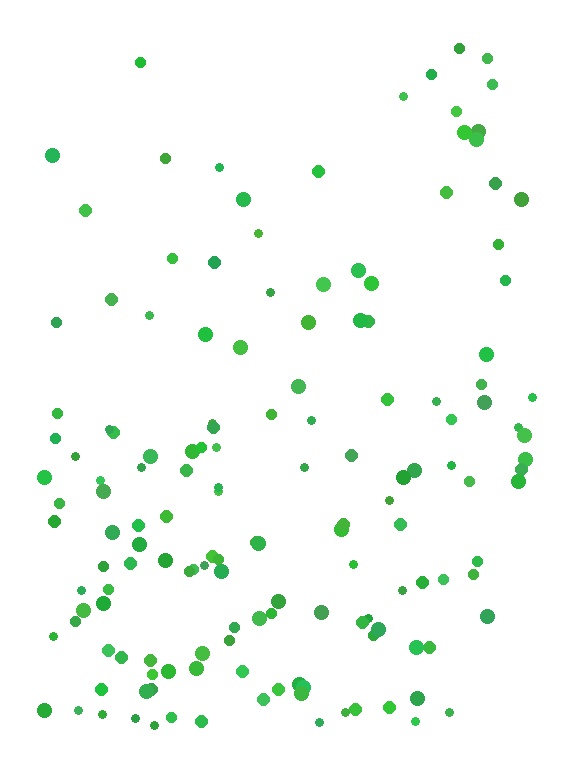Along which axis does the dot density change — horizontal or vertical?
Vertical.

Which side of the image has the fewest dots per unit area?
The top.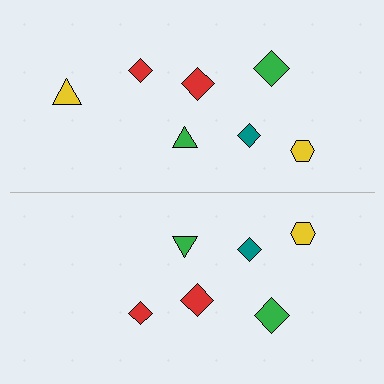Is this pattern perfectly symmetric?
No, the pattern is not perfectly symmetric. A yellow triangle is missing from the bottom side.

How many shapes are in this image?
There are 13 shapes in this image.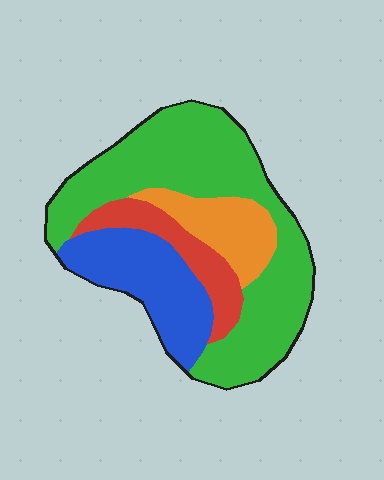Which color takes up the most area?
Green, at roughly 55%.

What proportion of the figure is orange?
Orange covers about 15% of the figure.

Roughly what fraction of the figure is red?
Red takes up about one eighth (1/8) of the figure.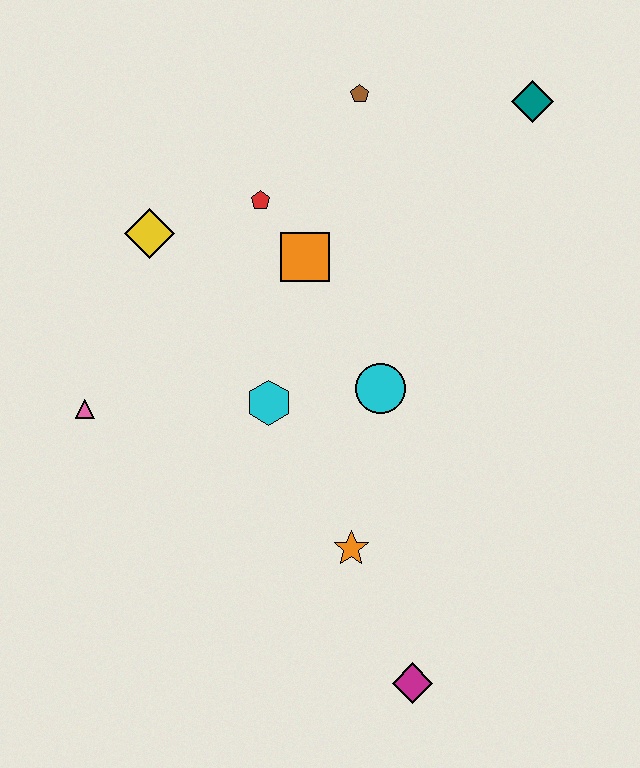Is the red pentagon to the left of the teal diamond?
Yes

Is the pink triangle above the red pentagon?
No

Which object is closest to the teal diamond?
The brown pentagon is closest to the teal diamond.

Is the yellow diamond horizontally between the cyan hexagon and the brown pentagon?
No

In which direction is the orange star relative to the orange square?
The orange star is below the orange square.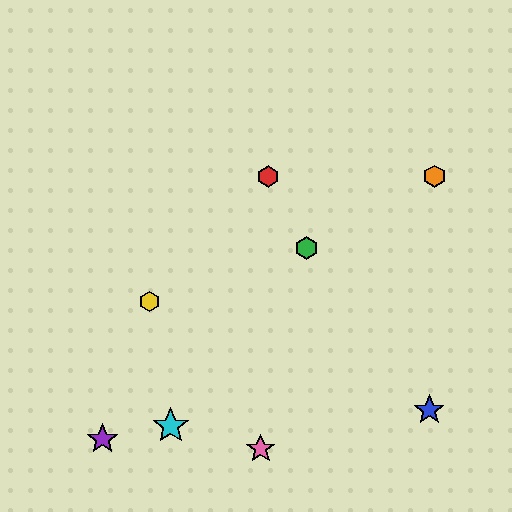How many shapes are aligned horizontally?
2 shapes (the red hexagon, the orange hexagon) are aligned horizontally.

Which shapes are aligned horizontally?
The red hexagon, the orange hexagon are aligned horizontally.